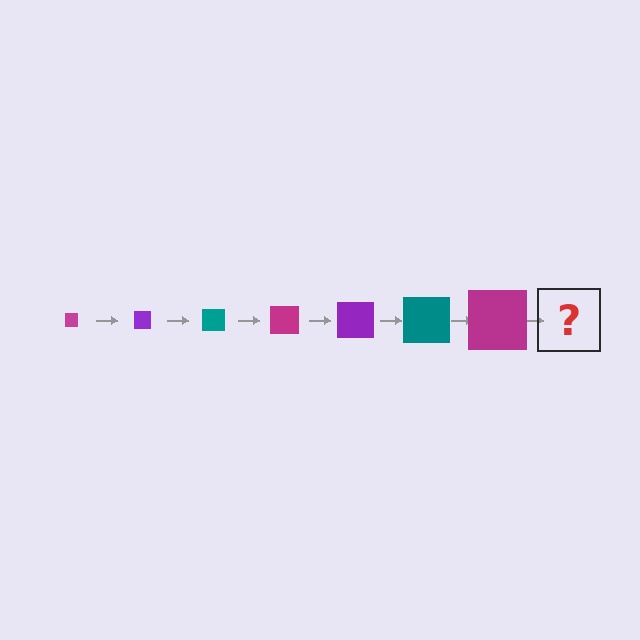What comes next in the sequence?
The next element should be a purple square, larger than the previous one.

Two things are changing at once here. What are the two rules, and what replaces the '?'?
The two rules are that the square grows larger each step and the color cycles through magenta, purple, and teal. The '?' should be a purple square, larger than the previous one.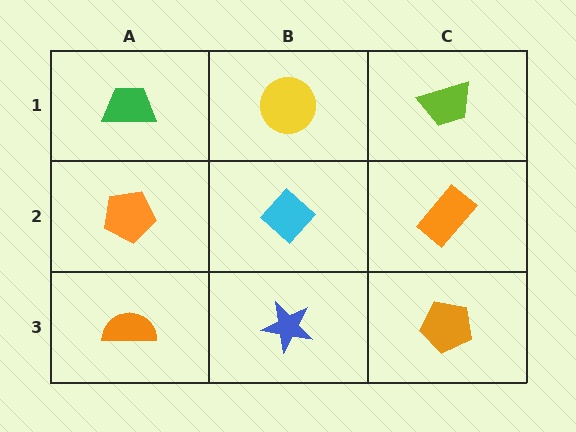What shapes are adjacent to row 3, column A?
An orange pentagon (row 2, column A), a blue star (row 3, column B).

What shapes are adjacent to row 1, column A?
An orange pentagon (row 2, column A), a yellow circle (row 1, column B).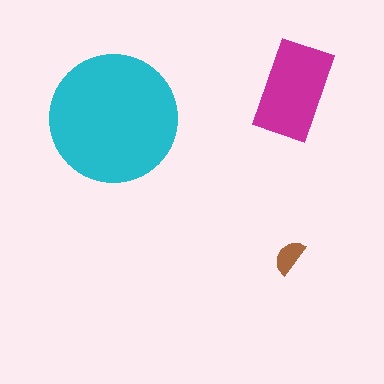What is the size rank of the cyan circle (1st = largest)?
1st.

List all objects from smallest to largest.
The brown semicircle, the magenta rectangle, the cyan circle.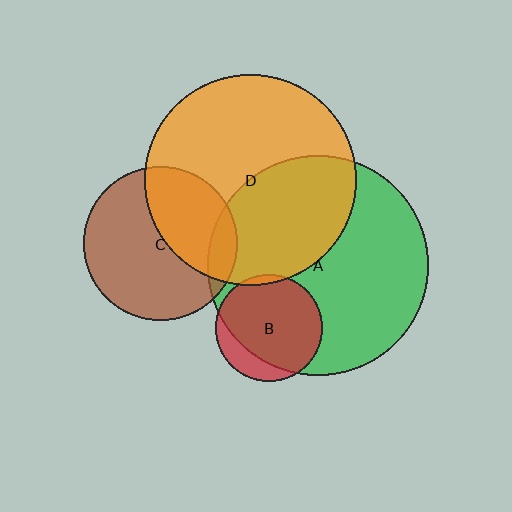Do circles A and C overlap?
Yes.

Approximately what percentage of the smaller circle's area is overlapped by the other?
Approximately 10%.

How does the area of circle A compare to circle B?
Approximately 4.3 times.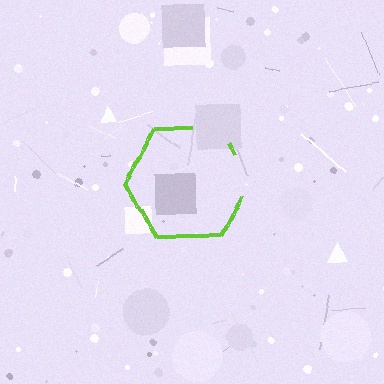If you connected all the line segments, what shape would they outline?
They would outline a hexagon.